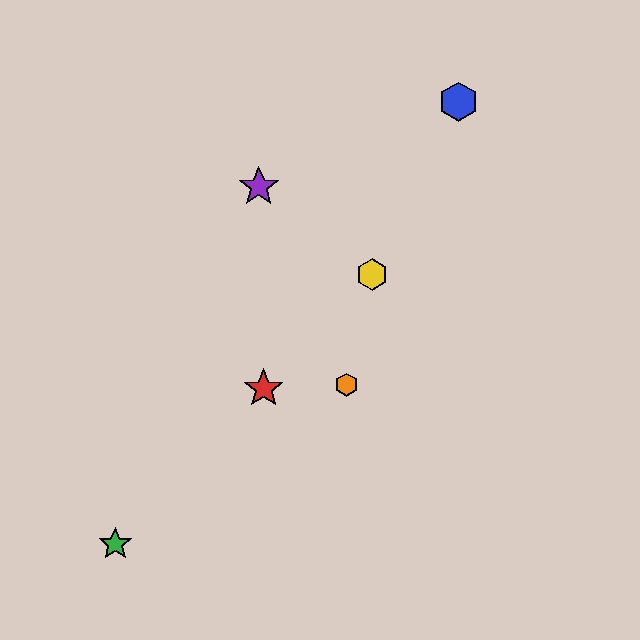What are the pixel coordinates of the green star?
The green star is at (115, 544).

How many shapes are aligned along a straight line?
3 shapes (the red star, the green star, the yellow hexagon) are aligned along a straight line.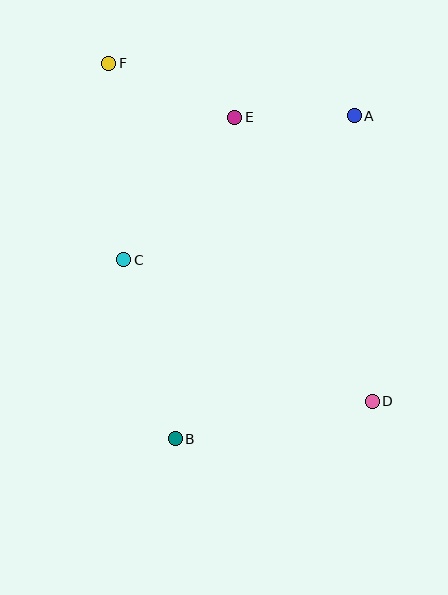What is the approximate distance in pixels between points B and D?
The distance between B and D is approximately 201 pixels.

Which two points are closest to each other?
Points A and E are closest to each other.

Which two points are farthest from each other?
Points D and F are farthest from each other.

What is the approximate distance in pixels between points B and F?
The distance between B and F is approximately 381 pixels.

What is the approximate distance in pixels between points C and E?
The distance between C and E is approximately 181 pixels.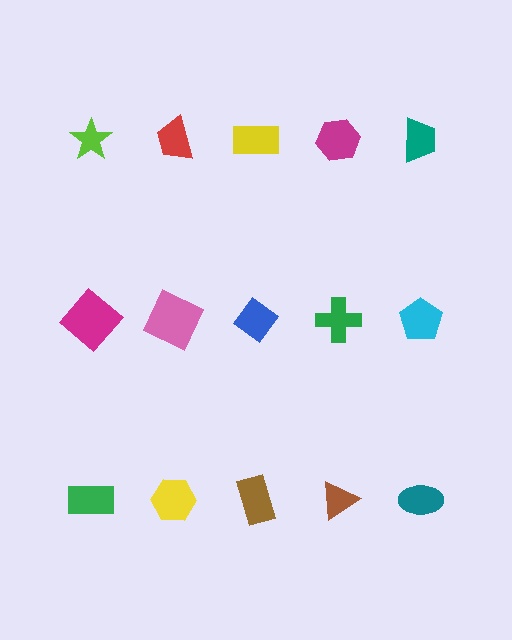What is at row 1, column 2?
A red trapezoid.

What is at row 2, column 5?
A cyan pentagon.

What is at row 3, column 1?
A green rectangle.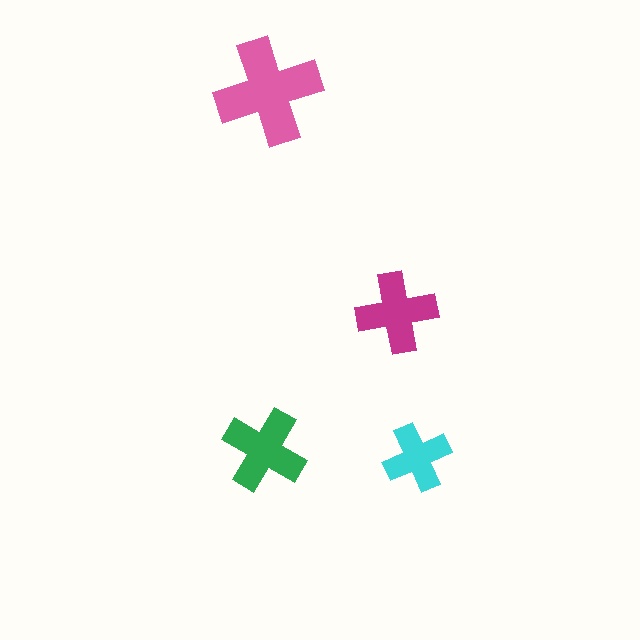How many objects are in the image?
There are 4 objects in the image.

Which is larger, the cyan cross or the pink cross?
The pink one.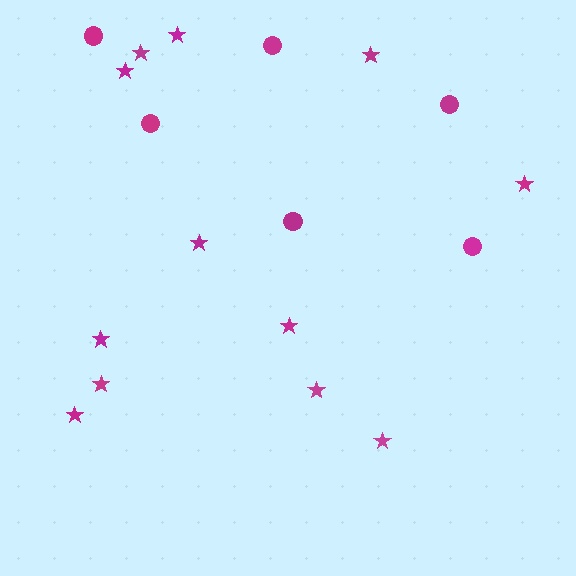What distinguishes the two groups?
There are 2 groups: one group of stars (12) and one group of circles (6).